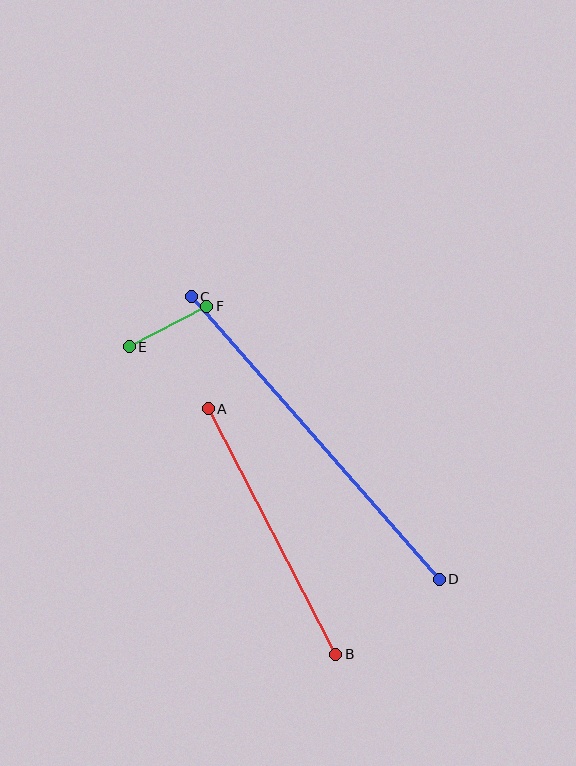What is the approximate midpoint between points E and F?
The midpoint is at approximately (168, 326) pixels.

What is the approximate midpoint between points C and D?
The midpoint is at approximately (315, 438) pixels.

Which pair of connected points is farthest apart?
Points C and D are farthest apart.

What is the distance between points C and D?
The distance is approximately 375 pixels.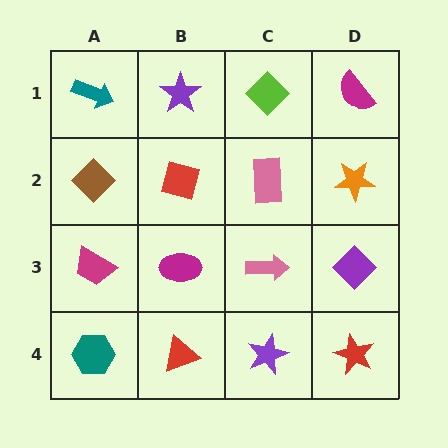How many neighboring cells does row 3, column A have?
3.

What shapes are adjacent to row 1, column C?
A pink rectangle (row 2, column C), a purple star (row 1, column B), a magenta semicircle (row 1, column D).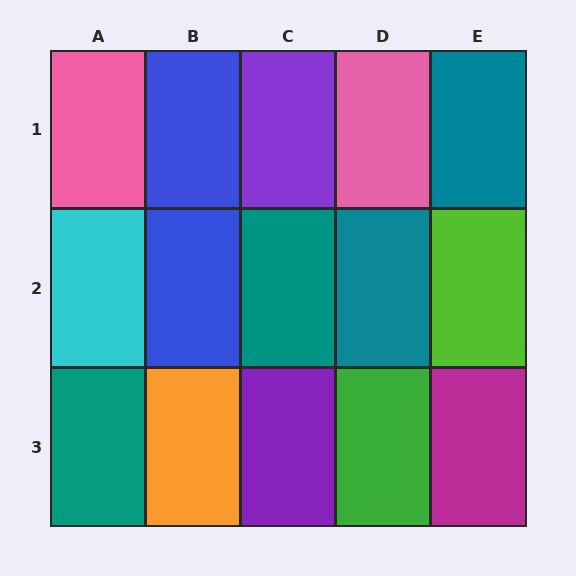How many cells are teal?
4 cells are teal.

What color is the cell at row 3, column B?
Orange.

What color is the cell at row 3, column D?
Green.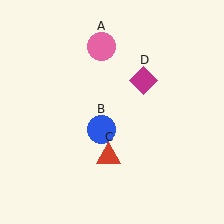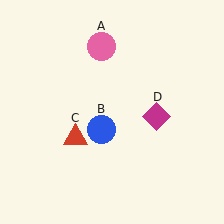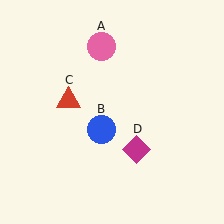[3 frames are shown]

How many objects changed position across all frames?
2 objects changed position: red triangle (object C), magenta diamond (object D).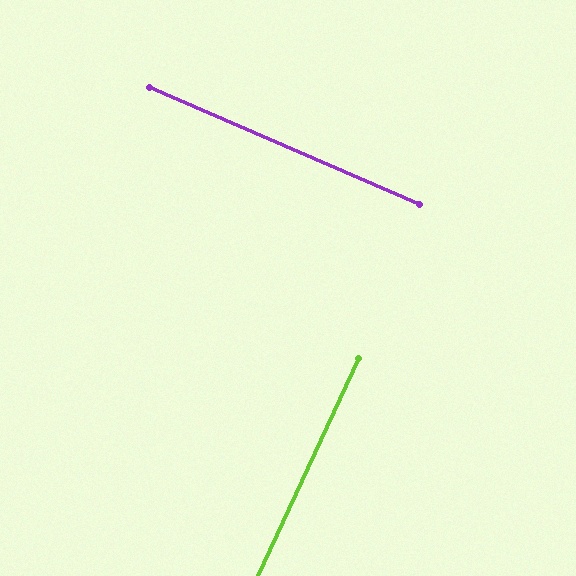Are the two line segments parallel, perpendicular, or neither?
Perpendicular — they meet at approximately 89°.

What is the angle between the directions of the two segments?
Approximately 89 degrees.